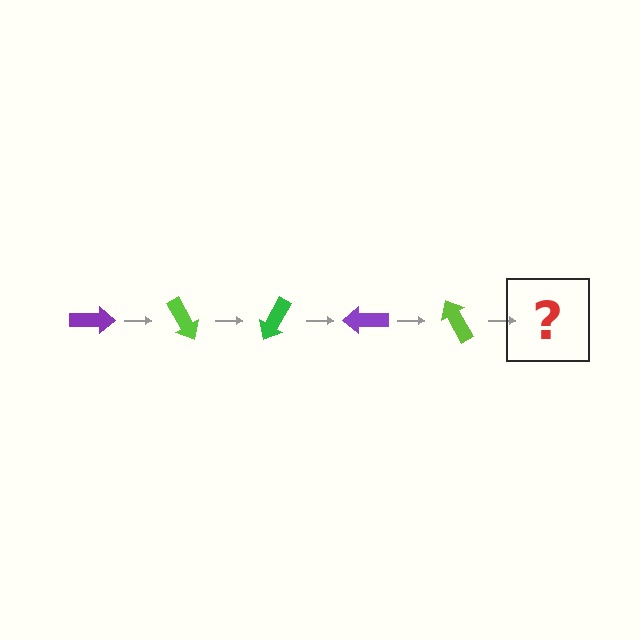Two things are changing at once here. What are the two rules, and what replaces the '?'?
The two rules are that it rotates 60 degrees each step and the color cycles through purple, lime, and green. The '?' should be a green arrow, rotated 300 degrees from the start.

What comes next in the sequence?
The next element should be a green arrow, rotated 300 degrees from the start.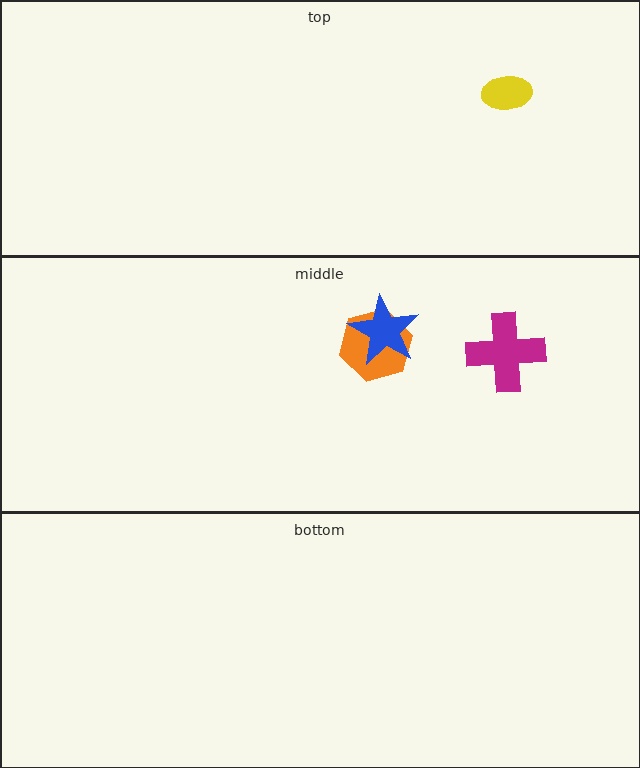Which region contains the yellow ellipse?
The top region.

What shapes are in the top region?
The yellow ellipse.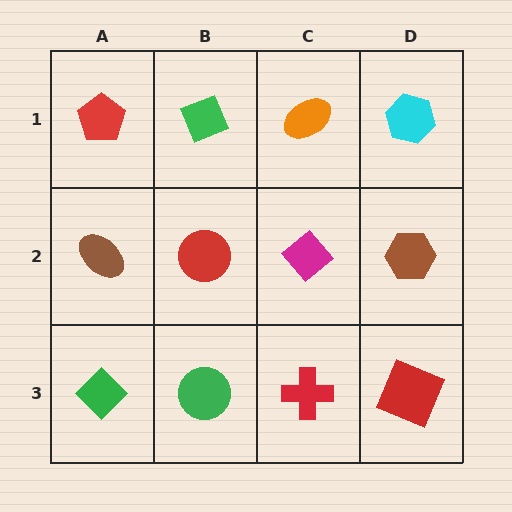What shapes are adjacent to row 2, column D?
A cyan hexagon (row 1, column D), a red square (row 3, column D), a magenta diamond (row 2, column C).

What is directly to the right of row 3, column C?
A red square.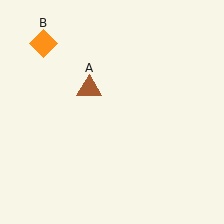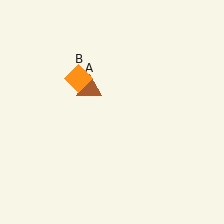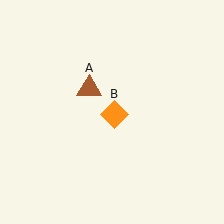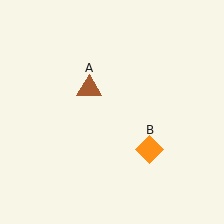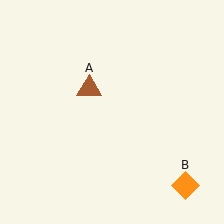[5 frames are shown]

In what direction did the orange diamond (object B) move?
The orange diamond (object B) moved down and to the right.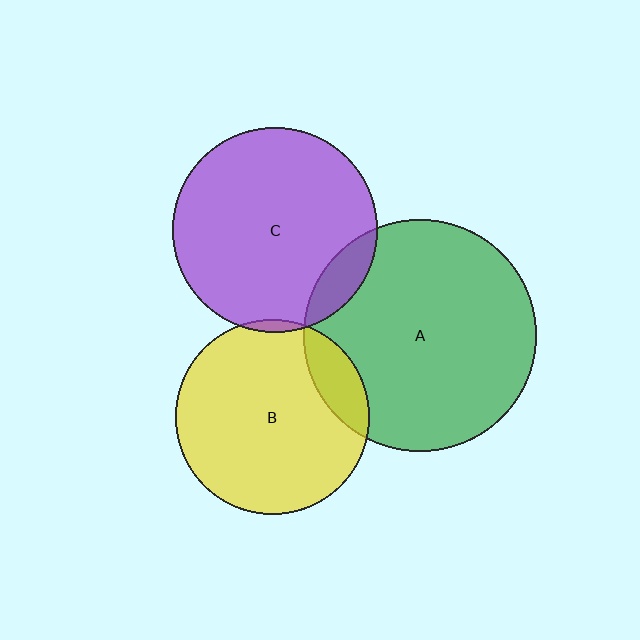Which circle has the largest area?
Circle A (green).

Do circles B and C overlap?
Yes.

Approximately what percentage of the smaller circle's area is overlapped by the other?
Approximately 5%.